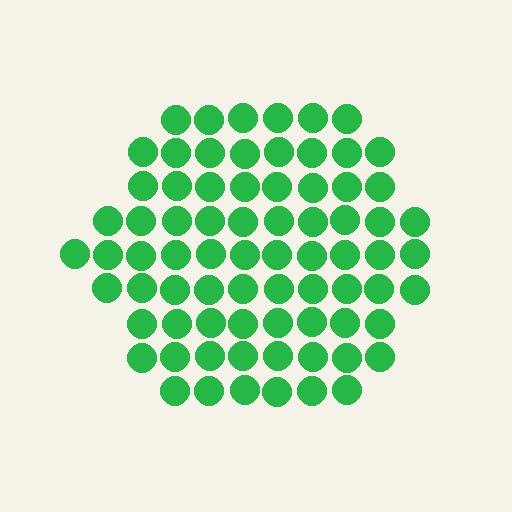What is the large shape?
The large shape is a hexagon.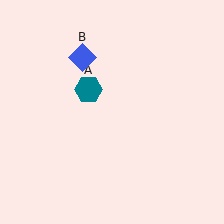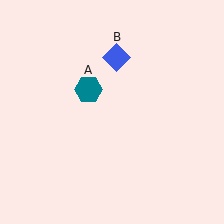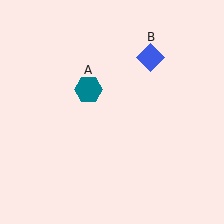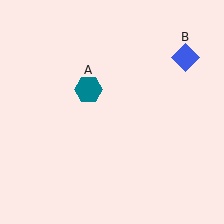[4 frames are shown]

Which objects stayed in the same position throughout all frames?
Teal hexagon (object A) remained stationary.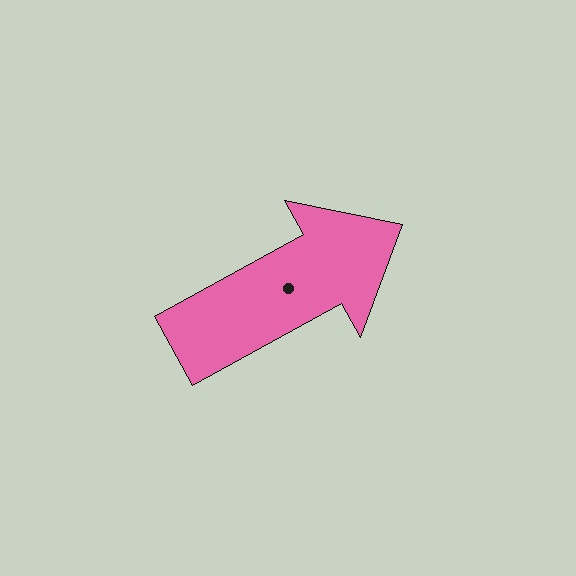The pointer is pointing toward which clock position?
Roughly 2 o'clock.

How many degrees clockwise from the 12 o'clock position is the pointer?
Approximately 61 degrees.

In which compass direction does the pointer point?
Northeast.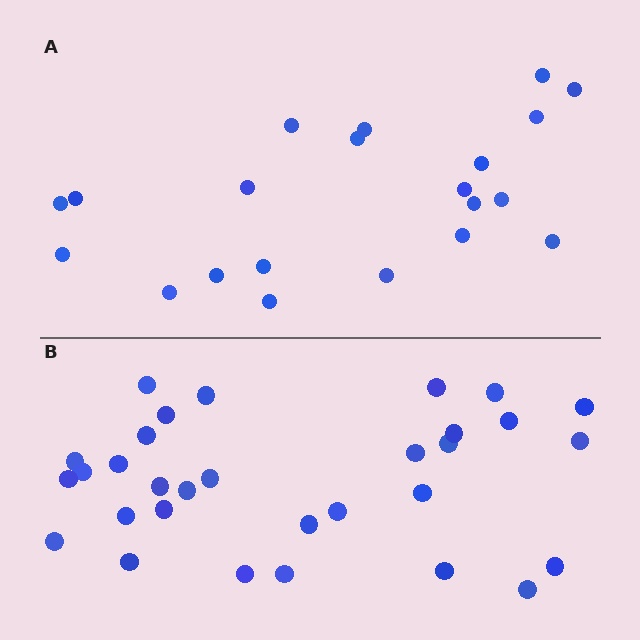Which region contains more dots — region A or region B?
Region B (the bottom region) has more dots.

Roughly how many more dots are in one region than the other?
Region B has roughly 10 or so more dots than region A.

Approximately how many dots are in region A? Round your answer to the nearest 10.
About 20 dots. (The exact count is 21, which rounds to 20.)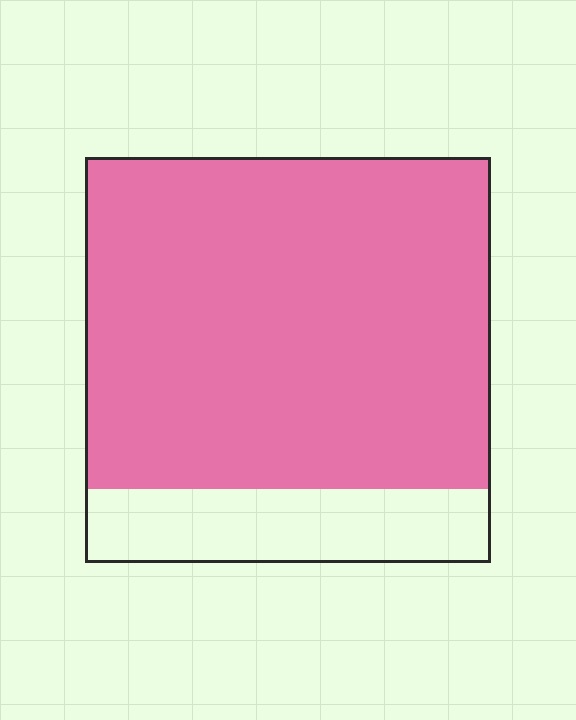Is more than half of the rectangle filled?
Yes.